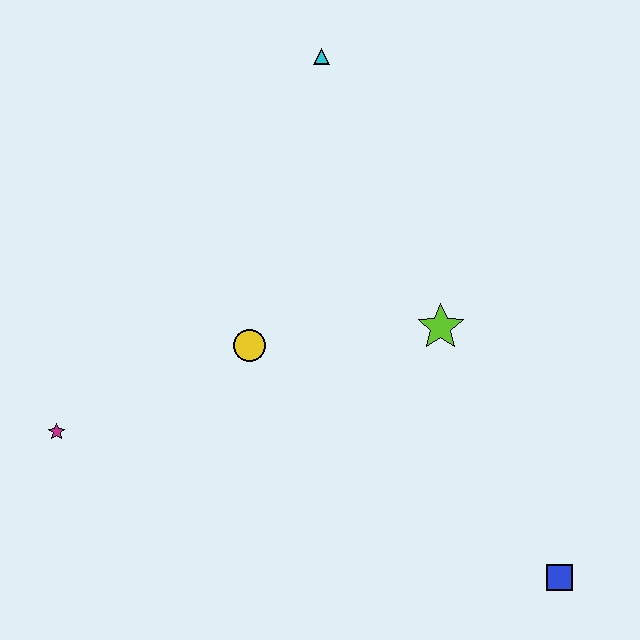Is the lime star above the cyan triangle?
No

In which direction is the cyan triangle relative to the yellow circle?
The cyan triangle is above the yellow circle.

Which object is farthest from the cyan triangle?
The blue square is farthest from the cyan triangle.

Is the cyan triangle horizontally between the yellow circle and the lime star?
Yes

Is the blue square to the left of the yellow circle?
No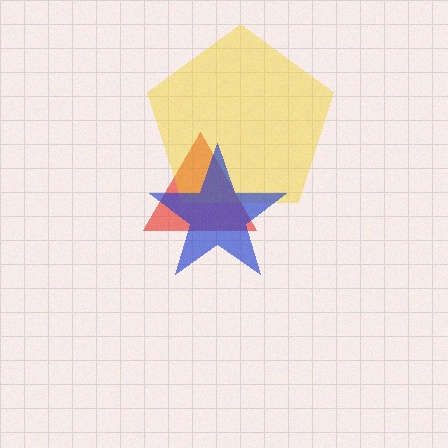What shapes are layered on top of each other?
The layered shapes are: a red triangle, a yellow pentagon, a blue star.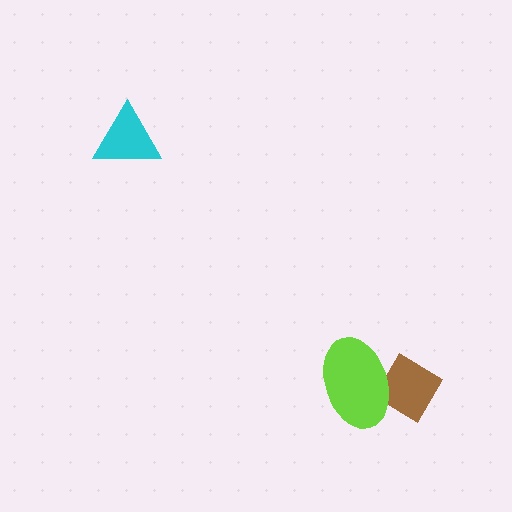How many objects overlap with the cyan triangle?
0 objects overlap with the cyan triangle.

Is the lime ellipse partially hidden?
No, no other shape covers it.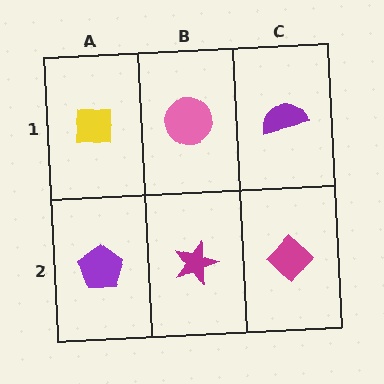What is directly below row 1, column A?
A purple pentagon.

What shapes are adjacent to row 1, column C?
A magenta diamond (row 2, column C), a pink circle (row 1, column B).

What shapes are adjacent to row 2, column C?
A purple semicircle (row 1, column C), a magenta star (row 2, column B).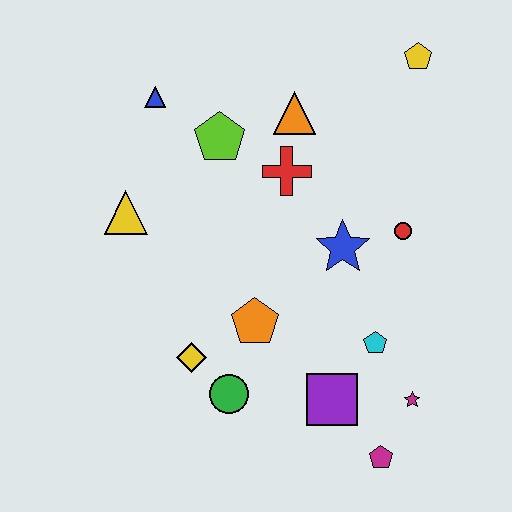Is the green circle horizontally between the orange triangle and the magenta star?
No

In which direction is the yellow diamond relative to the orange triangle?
The yellow diamond is below the orange triangle.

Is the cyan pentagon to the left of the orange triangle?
No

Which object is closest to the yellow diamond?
The green circle is closest to the yellow diamond.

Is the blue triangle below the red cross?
No